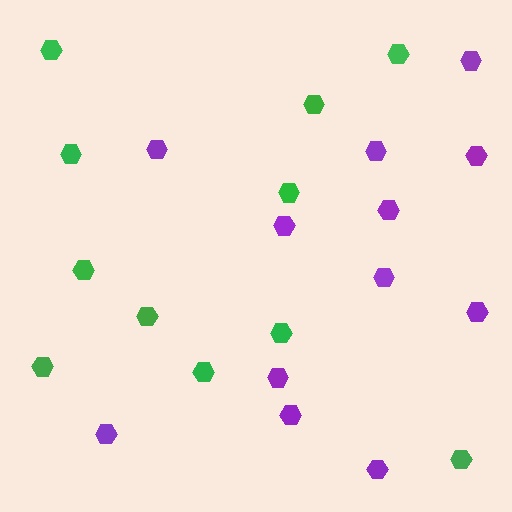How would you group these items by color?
There are 2 groups: one group of green hexagons (11) and one group of purple hexagons (12).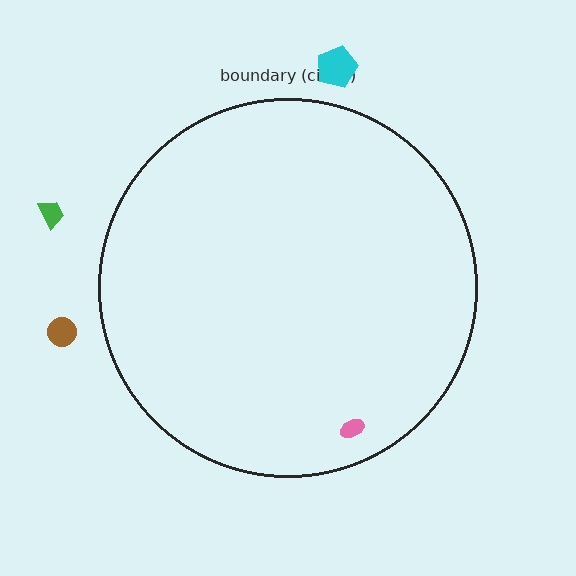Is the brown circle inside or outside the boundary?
Outside.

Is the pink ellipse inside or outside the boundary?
Inside.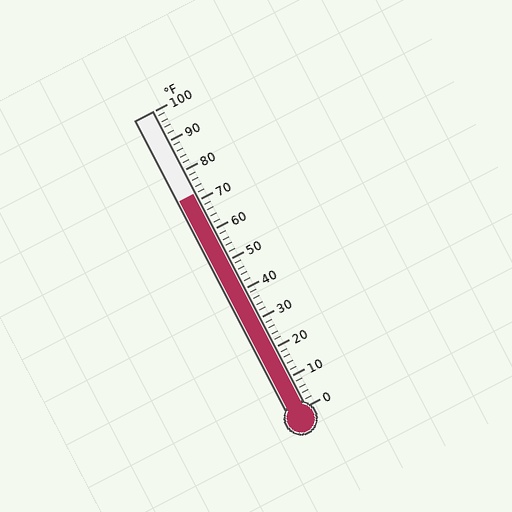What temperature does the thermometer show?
The thermometer shows approximately 72°F.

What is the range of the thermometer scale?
The thermometer scale ranges from 0°F to 100°F.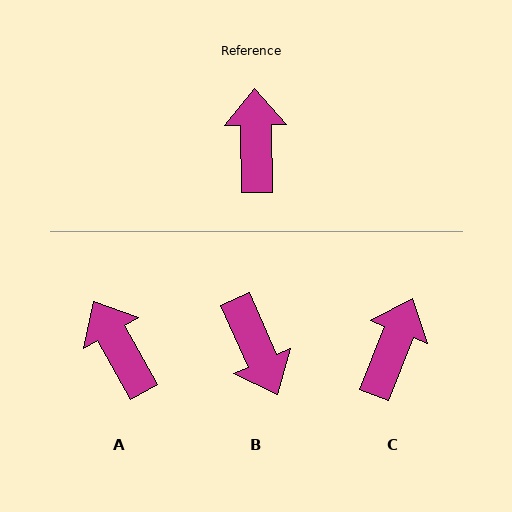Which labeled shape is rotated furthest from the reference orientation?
B, about 158 degrees away.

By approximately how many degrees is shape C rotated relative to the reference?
Approximately 23 degrees clockwise.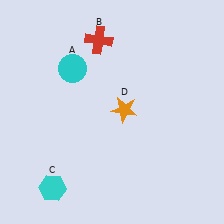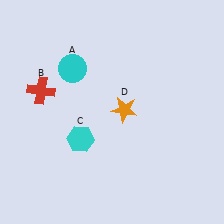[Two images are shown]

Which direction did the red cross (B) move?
The red cross (B) moved left.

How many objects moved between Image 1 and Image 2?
2 objects moved between the two images.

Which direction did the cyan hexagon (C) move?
The cyan hexagon (C) moved up.